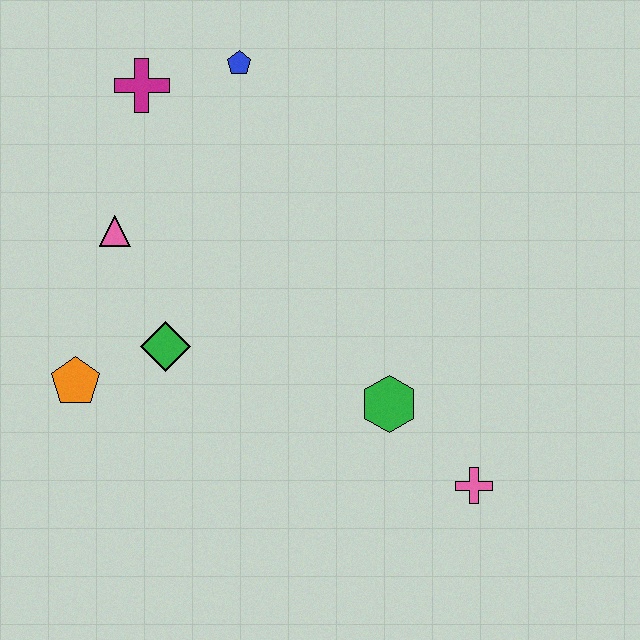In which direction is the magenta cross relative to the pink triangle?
The magenta cross is above the pink triangle.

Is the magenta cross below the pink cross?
No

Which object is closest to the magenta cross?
The blue pentagon is closest to the magenta cross.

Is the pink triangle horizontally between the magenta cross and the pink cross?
No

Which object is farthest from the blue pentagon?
The pink cross is farthest from the blue pentagon.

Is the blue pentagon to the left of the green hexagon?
Yes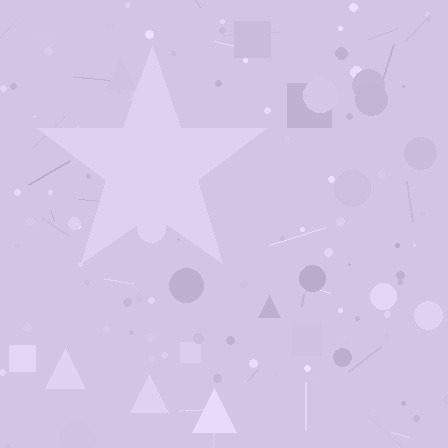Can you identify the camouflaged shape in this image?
The camouflaged shape is a star.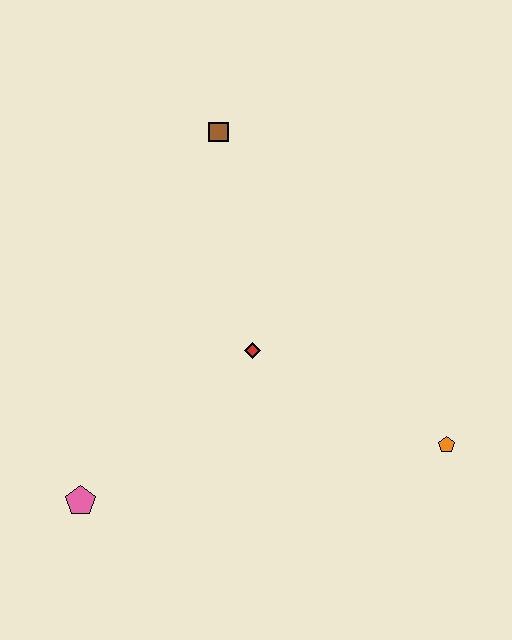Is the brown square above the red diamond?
Yes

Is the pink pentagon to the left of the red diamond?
Yes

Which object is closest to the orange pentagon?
The red diamond is closest to the orange pentagon.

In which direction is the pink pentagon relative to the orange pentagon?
The pink pentagon is to the left of the orange pentagon.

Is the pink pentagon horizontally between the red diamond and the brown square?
No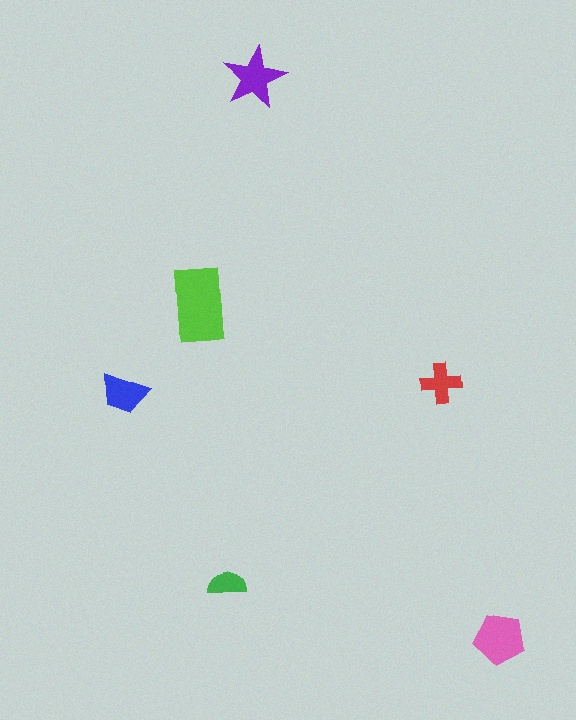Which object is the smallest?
The green semicircle.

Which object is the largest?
The lime rectangle.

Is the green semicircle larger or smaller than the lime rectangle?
Smaller.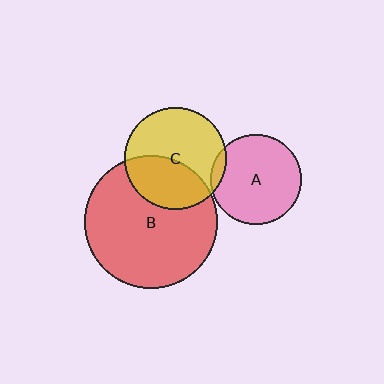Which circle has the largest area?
Circle B (red).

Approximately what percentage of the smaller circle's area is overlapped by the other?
Approximately 5%.